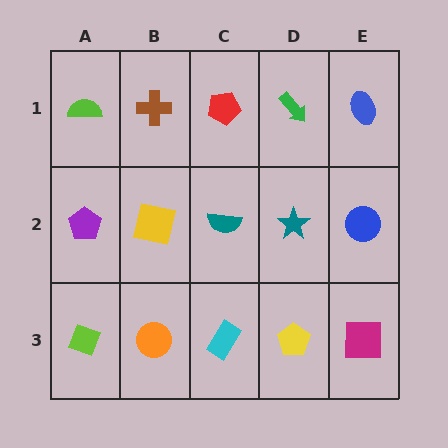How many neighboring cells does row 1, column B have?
3.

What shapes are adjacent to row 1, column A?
A purple pentagon (row 2, column A), a brown cross (row 1, column B).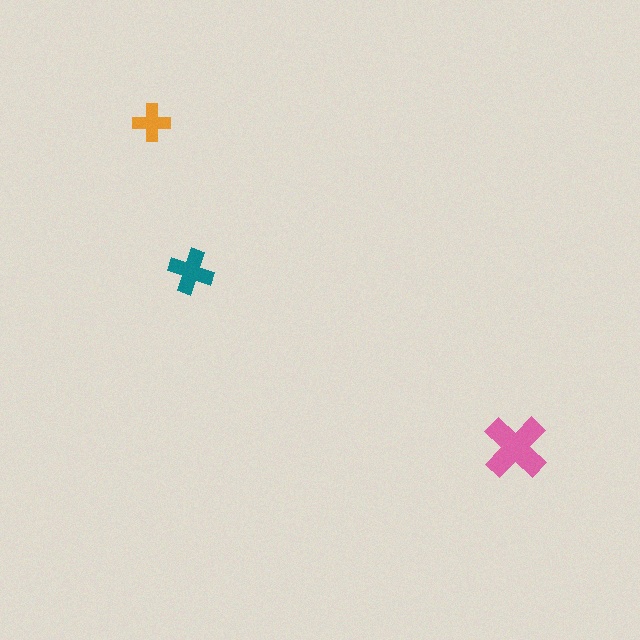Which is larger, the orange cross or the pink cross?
The pink one.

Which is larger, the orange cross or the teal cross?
The teal one.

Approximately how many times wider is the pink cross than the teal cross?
About 1.5 times wider.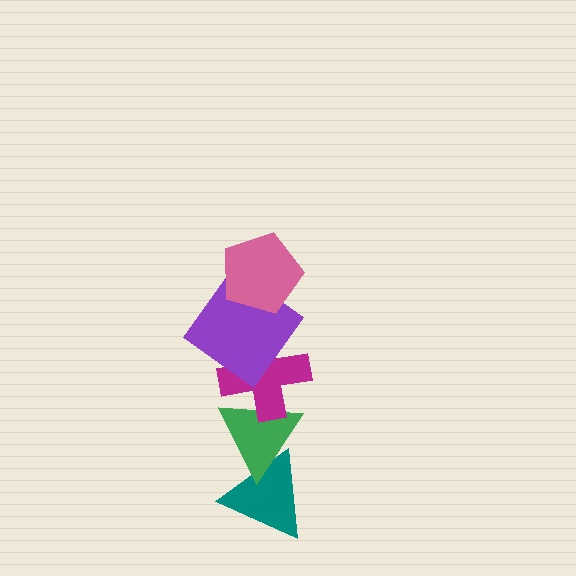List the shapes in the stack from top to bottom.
From top to bottom: the pink pentagon, the purple diamond, the magenta cross, the green triangle, the teal triangle.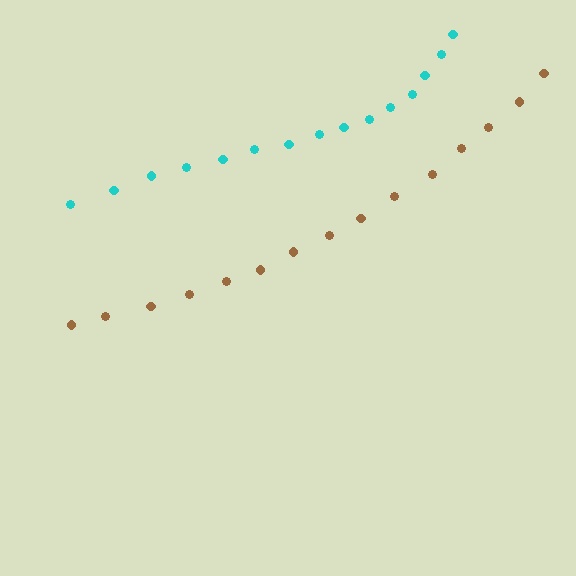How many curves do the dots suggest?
There are 2 distinct paths.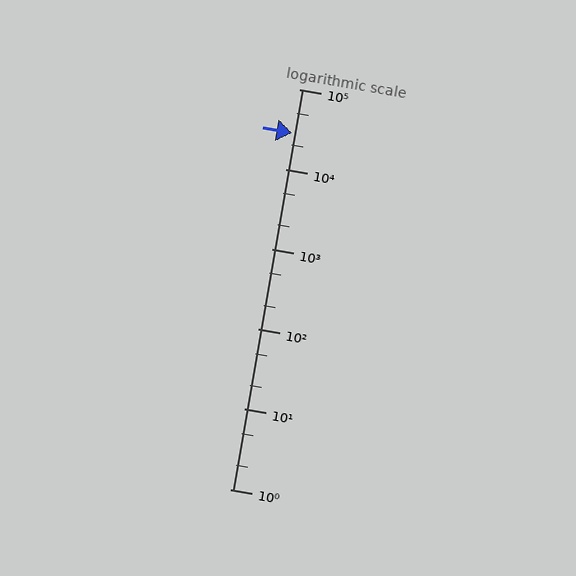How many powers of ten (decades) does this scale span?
The scale spans 5 decades, from 1 to 100000.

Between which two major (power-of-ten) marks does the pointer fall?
The pointer is between 10000 and 100000.